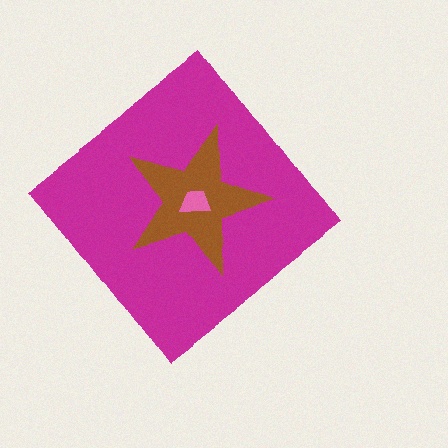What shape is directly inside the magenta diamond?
The brown star.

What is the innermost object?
The pink trapezoid.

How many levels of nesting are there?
3.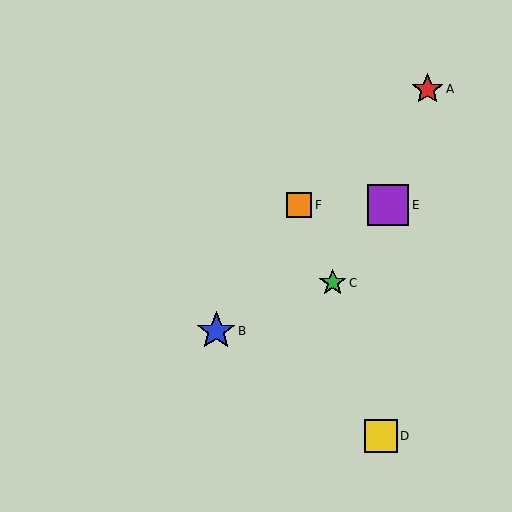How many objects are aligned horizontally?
2 objects (E, F) are aligned horizontally.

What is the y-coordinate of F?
Object F is at y≈205.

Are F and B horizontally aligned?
No, F is at y≈205 and B is at y≈331.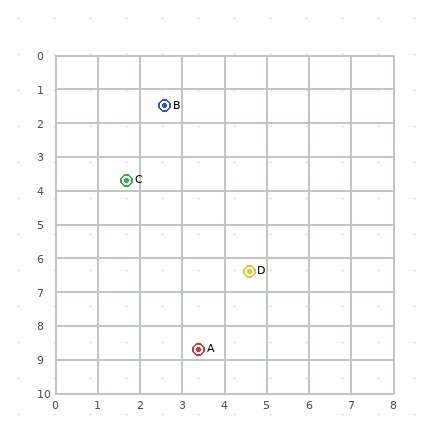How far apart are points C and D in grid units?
Points C and D are about 4.0 grid units apart.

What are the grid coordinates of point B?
Point B is at approximately (2.6, 1.5).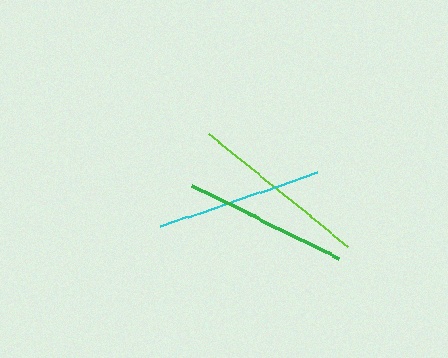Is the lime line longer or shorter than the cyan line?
The lime line is longer than the cyan line.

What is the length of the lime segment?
The lime segment is approximately 179 pixels long.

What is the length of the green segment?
The green segment is approximately 165 pixels long.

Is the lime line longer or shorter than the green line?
The lime line is longer than the green line.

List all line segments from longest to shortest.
From longest to shortest: lime, cyan, green.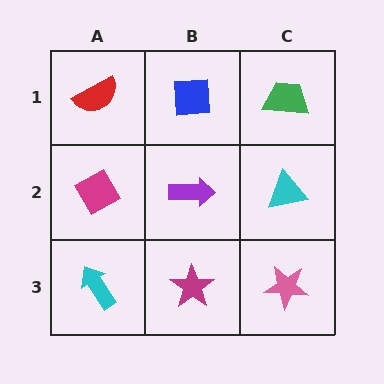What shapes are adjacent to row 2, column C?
A green trapezoid (row 1, column C), a pink star (row 3, column C), a purple arrow (row 2, column B).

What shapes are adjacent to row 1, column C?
A cyan triangle (row 2, column C), a blue square (row 1, column B).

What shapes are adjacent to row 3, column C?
A cyan triangle (row 2, column C), a magenta star (row 3, column B).